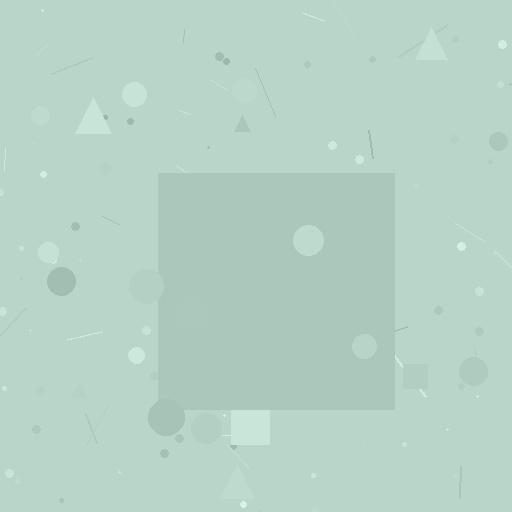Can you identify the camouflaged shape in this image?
The camouflaged shape is a square.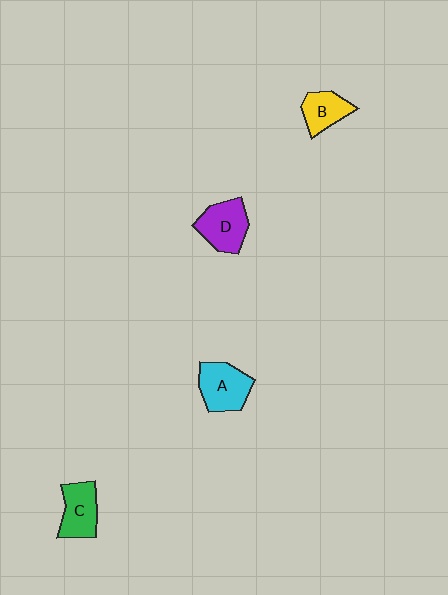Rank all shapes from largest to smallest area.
From largest to smallest: A (cyan), D (purple), C (green), B (yellow).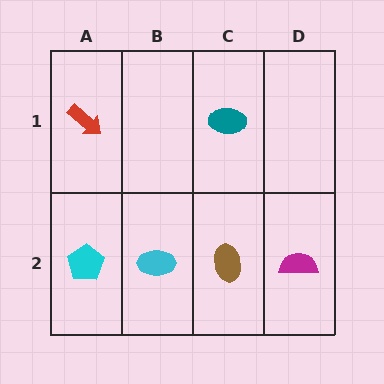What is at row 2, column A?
A cyan pentagon.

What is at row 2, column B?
A cyan ellipse.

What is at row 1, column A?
A red arrow.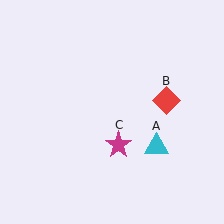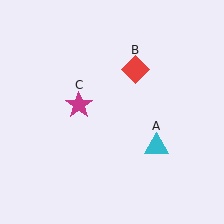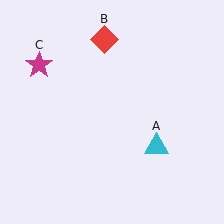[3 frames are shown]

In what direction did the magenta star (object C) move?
The magenta star (object C) moved up and to the left.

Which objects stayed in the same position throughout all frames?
Cyan triangle (object A) remained stationary.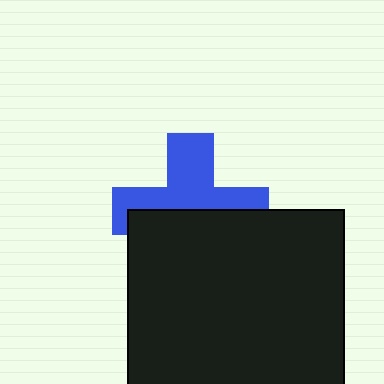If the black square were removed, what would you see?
You would see the complete blue cross.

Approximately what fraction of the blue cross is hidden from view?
Roughly 49% of the blue cross is hidden behind the black square.